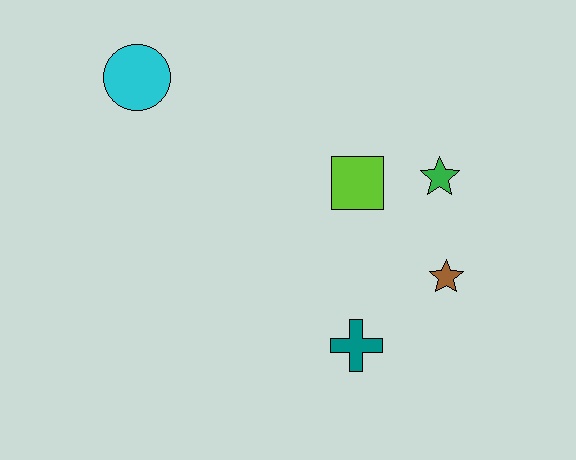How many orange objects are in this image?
There are no orange objects.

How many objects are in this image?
There are 5 objects.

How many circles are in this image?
There is 1 circle.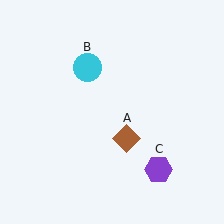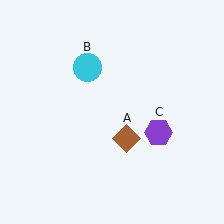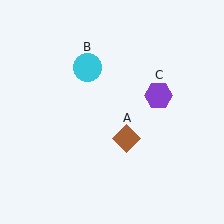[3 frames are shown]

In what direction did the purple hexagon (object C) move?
The purple hexagon (object C) moved up.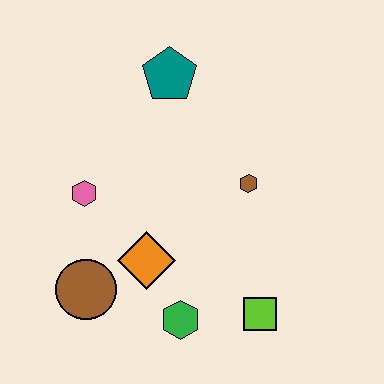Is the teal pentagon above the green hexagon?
Yes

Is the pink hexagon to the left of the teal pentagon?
Yes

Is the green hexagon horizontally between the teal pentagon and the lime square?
Yes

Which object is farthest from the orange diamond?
The teal pentagon is farthest from the orange diamond.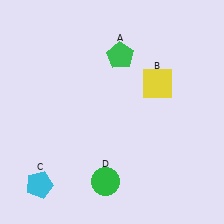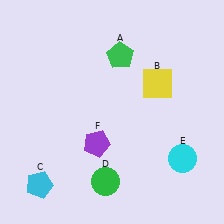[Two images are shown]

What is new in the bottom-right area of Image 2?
A cyan circle (E) was added in the bottom-right area of Image 2.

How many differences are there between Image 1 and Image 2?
There are 2 differences between the two images.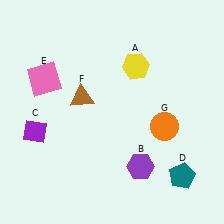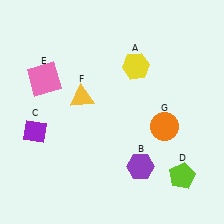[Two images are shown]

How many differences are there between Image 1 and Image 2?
There are 2 differences between the two images.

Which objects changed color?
D changed from teal to lime. F changed from brown to yellow.